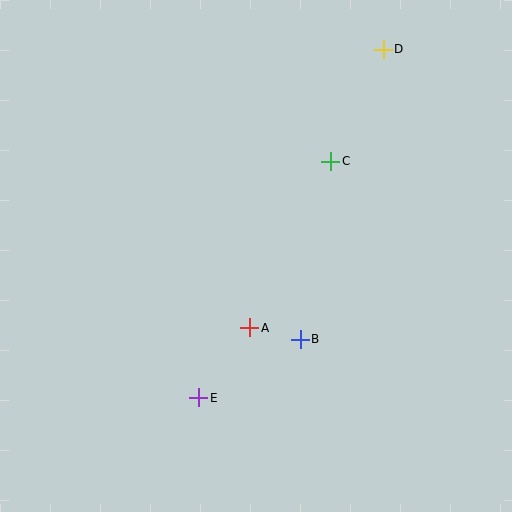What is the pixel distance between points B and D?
The distance between B and D is 302 pixels.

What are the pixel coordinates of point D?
Point D is at (383, 49).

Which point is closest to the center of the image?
Point A at (250, 328) is closest to the center.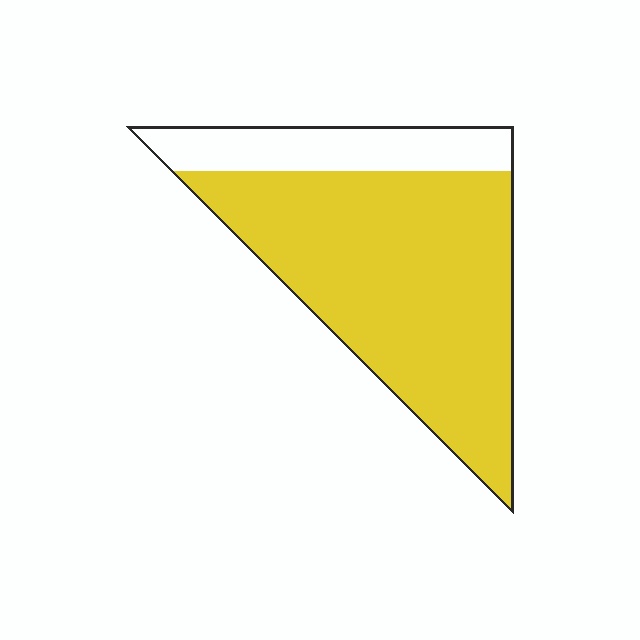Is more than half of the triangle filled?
Yes.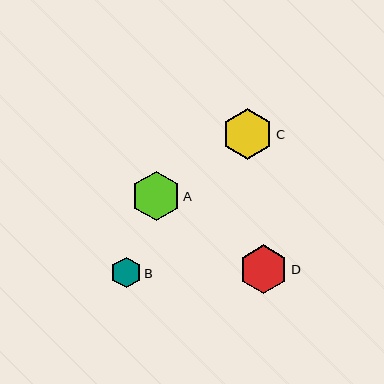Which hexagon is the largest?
Hexagon C is the largest with a size of approximately 51 pixels.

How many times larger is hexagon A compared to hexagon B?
Hexagon A is approximately 1.6 times the size of hexagon B.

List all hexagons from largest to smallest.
From largest to smallest: C, D, A, B.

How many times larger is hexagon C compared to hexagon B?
Hexagon C is approximately 1.7 times the size of hexagon B.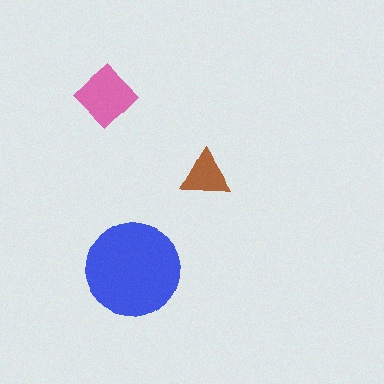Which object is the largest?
The blue circle.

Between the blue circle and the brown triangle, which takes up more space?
The blue circle.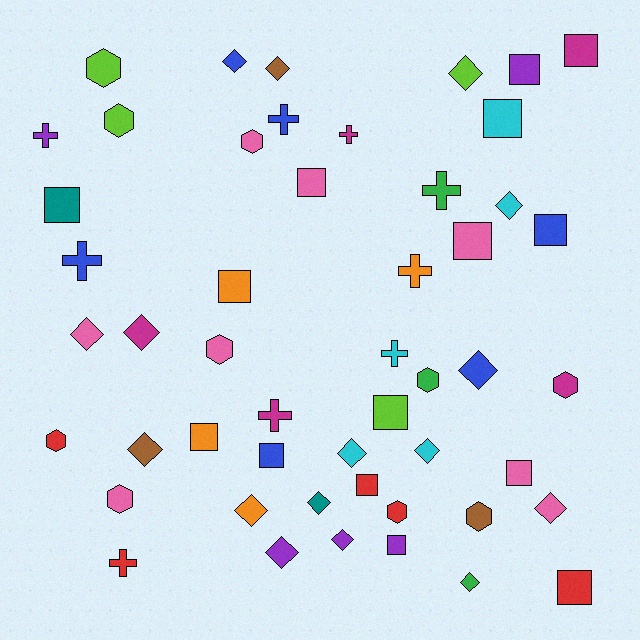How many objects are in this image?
There are 50 objects.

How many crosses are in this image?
There are 9 crosses.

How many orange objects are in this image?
There are 4 orange objects.